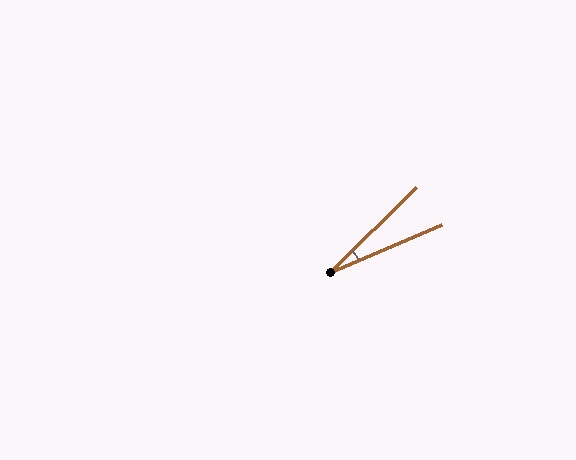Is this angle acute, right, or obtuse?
It is acute.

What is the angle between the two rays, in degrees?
Approximately 22 degrees.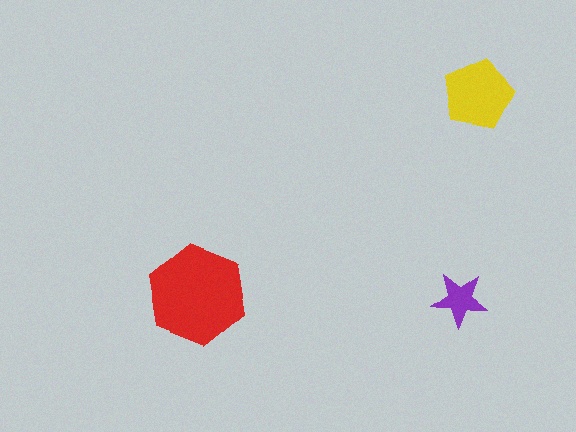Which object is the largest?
The red hexagon.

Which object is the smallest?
The purple star.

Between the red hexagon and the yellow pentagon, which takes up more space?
The red hexagon.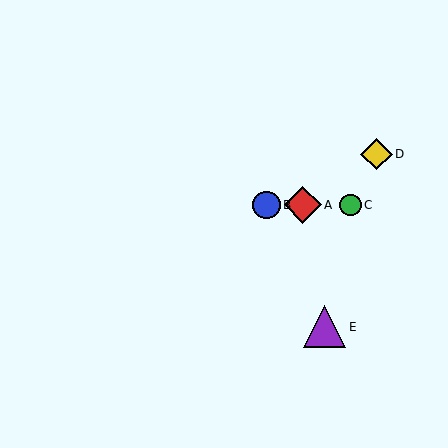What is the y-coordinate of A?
Object A is at y≈205.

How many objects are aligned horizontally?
3 objects (A, B, C) are aligned horizontally.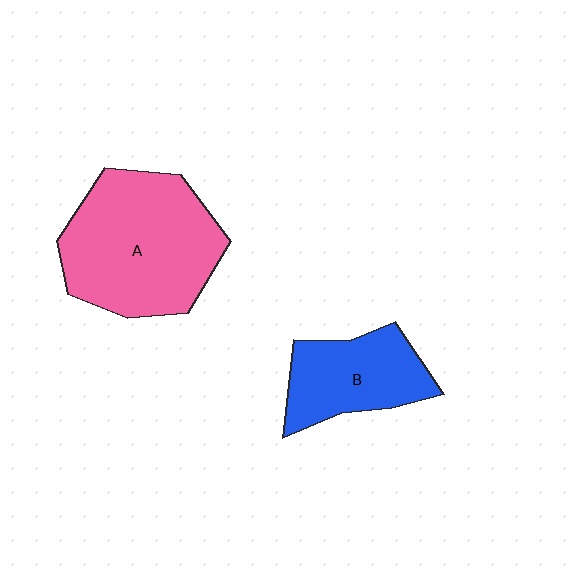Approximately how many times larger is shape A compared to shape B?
Approximately 1.8 times.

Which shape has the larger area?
Shape A (pink).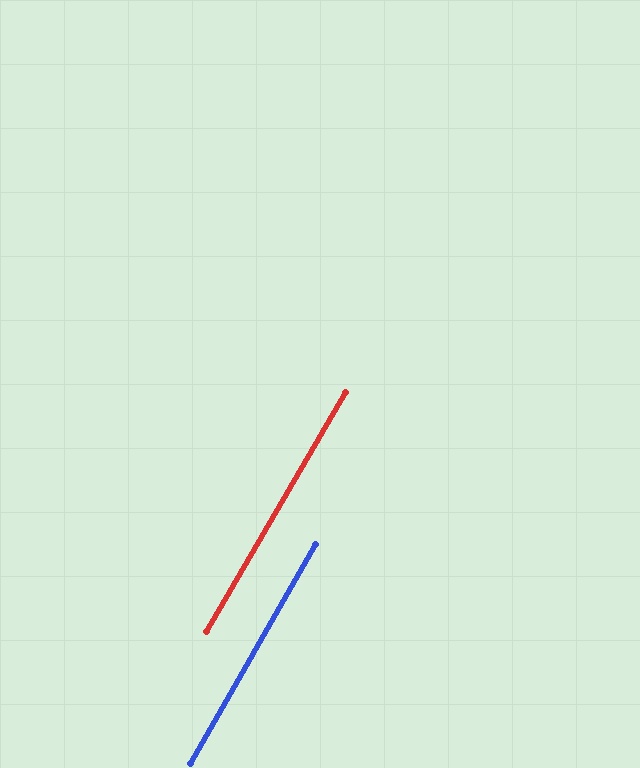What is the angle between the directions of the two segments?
Approximately 0 degrees.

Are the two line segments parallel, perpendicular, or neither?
Parallel — their directions differ by only 0.5°.